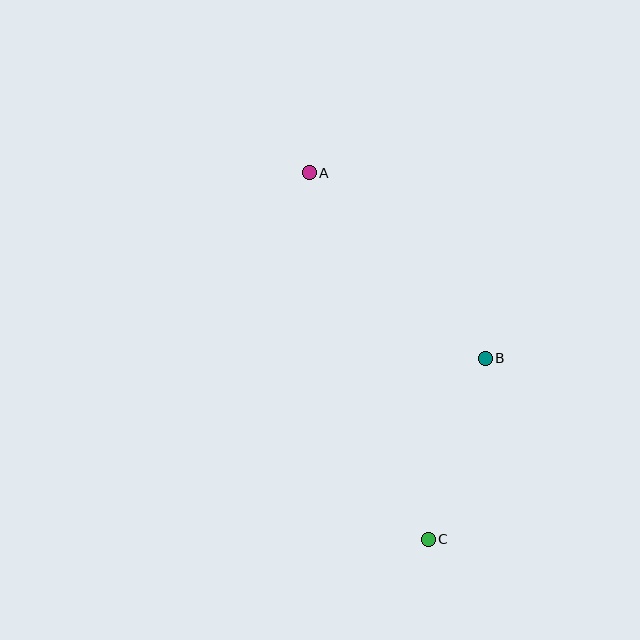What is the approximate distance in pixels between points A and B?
The distance between A and B is approximately 256 pixels.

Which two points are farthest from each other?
Points A and C are farthest from each other.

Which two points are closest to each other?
Points B and C are closest to each other.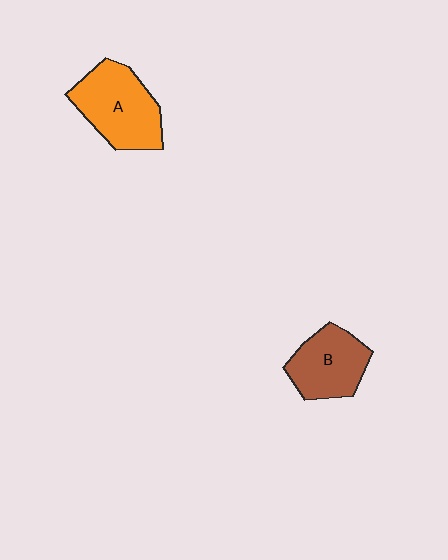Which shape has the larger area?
Shape A (orange).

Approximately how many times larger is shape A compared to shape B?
Approximately 1.3 times.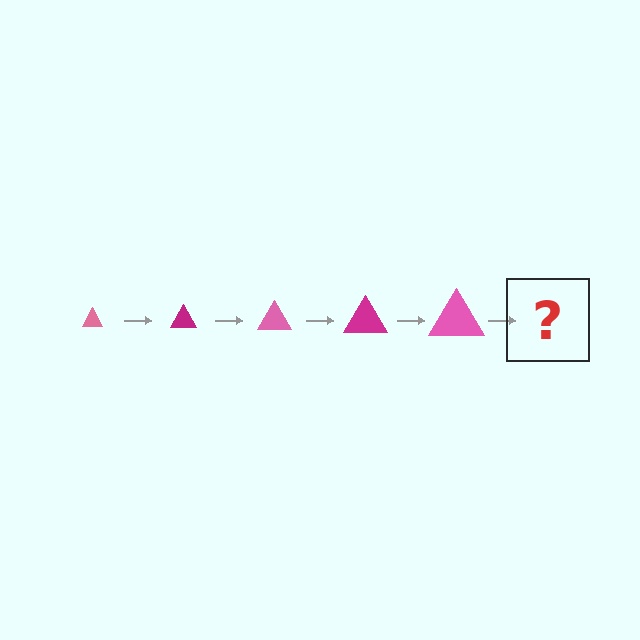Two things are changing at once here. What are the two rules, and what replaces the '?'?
The two rules are that the triangle grows larger each step and the color cycles through pink and magenta. The '?' should be a magenta triangle, larger than the previous one.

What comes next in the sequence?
The next element should be a magenta triangle, larger than the previous one.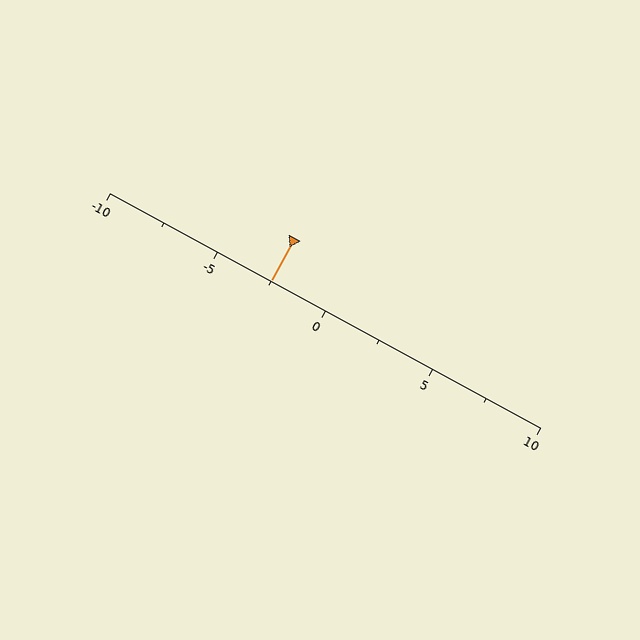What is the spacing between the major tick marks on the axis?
The major ticks are spaced 5 apart.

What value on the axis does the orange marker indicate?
The marker indicates approximately -2.5.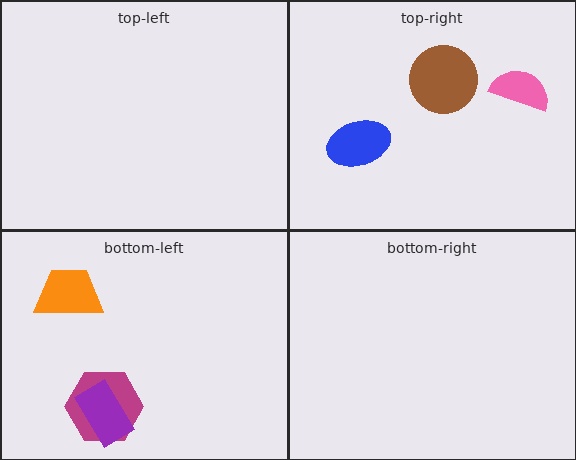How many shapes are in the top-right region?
3.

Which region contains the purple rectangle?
The bottom-left region.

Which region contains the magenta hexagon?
The bottom-left region.